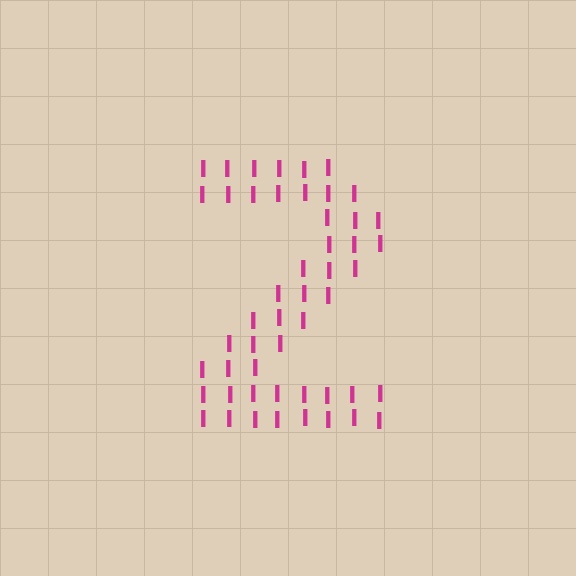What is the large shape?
The large shape is the digit 2.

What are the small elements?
The small elements are letter I's.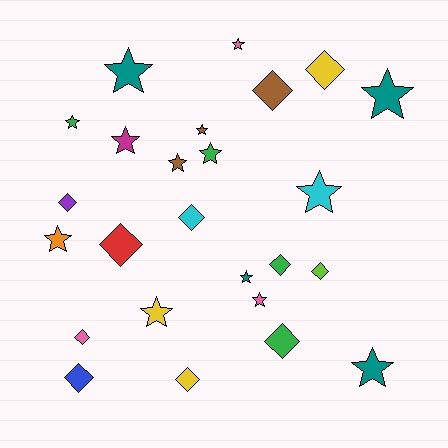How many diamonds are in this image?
There are 11 diamonds.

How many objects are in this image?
There are 25 objects.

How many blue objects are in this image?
There is 1 blue object.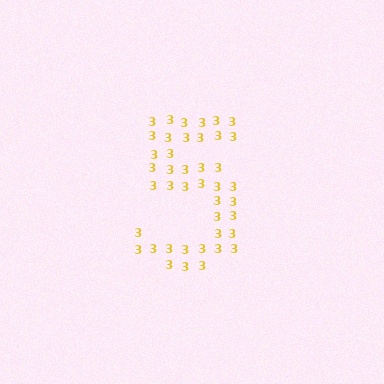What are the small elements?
The small elements are digit 3's.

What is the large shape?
The large shape is the digit 5.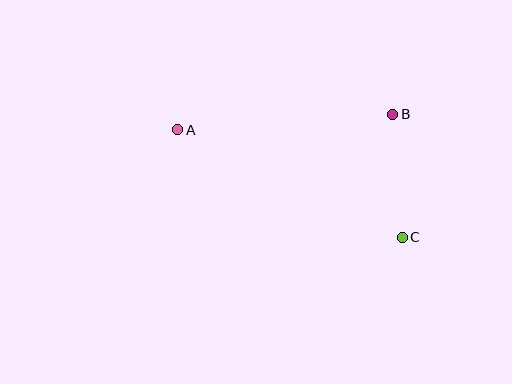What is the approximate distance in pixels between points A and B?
The distance between A and B is approximately 215 pixels.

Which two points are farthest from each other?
Points A and C are farthest from each other.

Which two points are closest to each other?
Points B and C are closest to each other.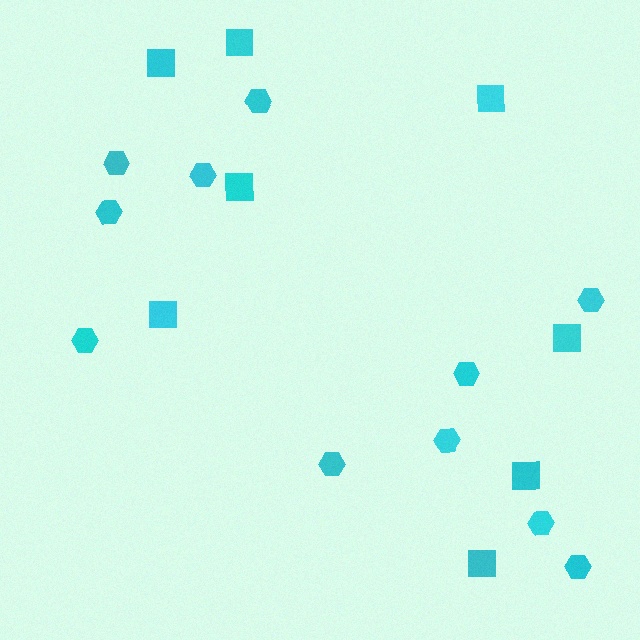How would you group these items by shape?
There are 2 groups: one group of hexagons (11) and one group of squares (8).